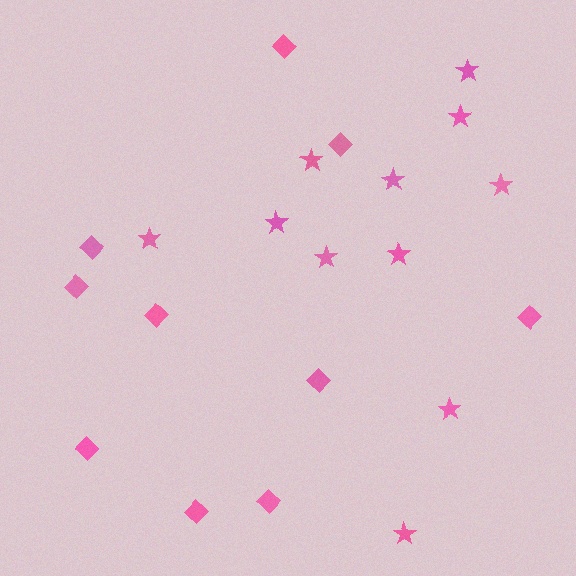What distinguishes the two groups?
There are 2 groups: one group of diamonds (10) and one group of stars (11).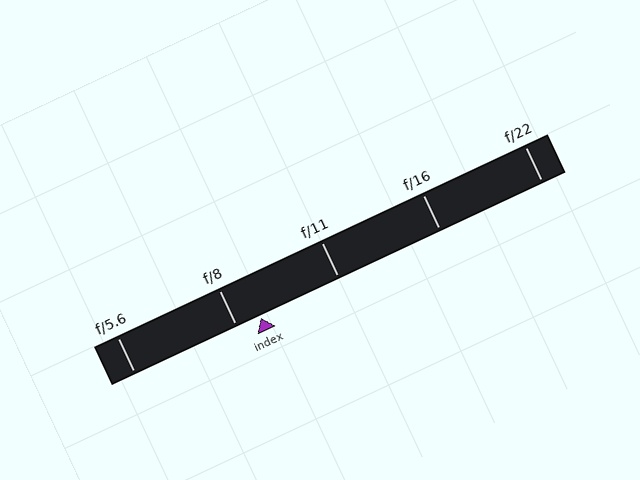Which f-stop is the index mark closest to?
The index mark is closest to f/8.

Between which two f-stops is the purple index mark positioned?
The index mark is between f/8 and f/11.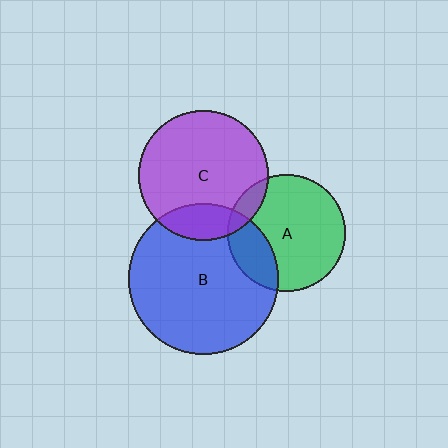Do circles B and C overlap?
Yes.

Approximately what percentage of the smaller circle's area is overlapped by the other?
Approximately 20%.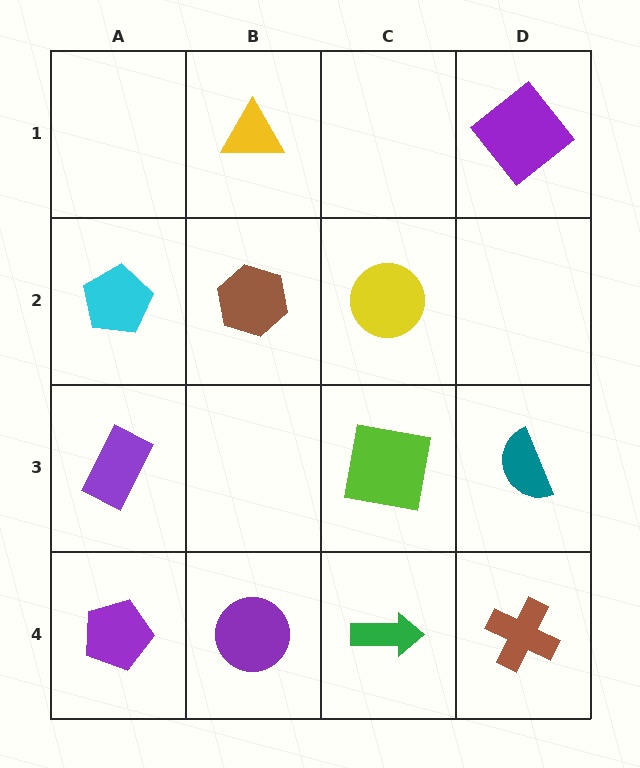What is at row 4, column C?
A green arrow.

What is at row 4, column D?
A brown cross.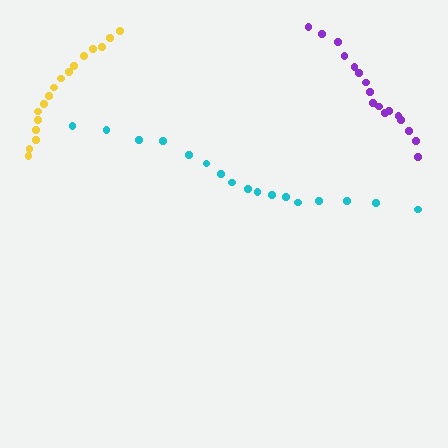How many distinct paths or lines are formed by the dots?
There are 3 distinct paths.